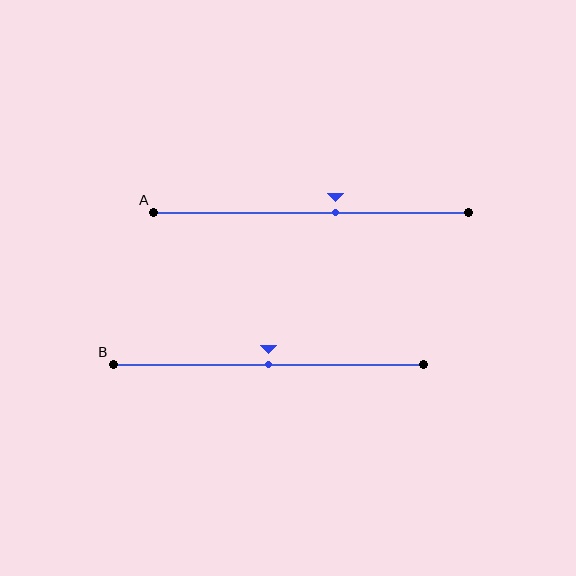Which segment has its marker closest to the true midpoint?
Segment B has its marker closest to the true midpoint.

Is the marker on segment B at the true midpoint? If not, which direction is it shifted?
Yes, the marker on segment B is at the true midpoint.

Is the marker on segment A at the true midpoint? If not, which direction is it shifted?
No, the marker on segment A is shifted to the right by about 8% of the segment length.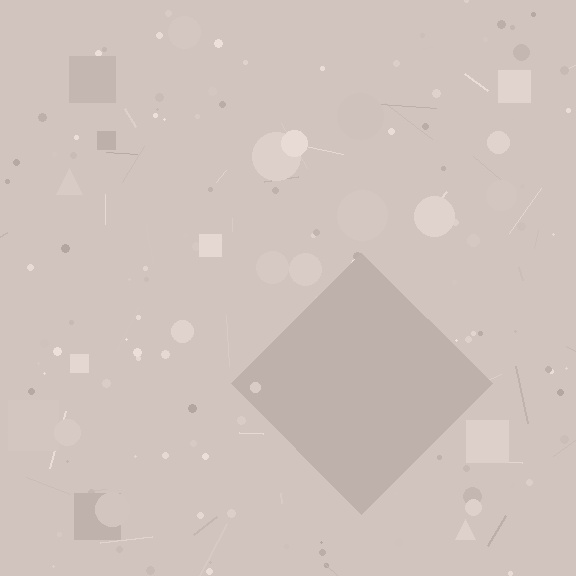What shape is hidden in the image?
A diamond is hidden in the image.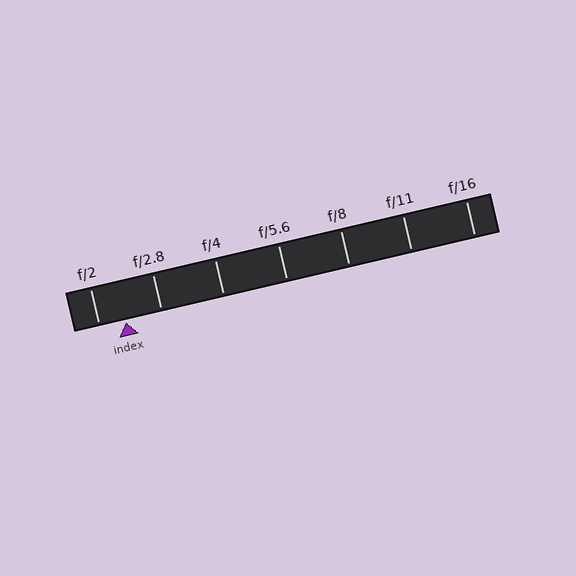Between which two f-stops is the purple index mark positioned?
The index mark is between f/2 and f/2.8.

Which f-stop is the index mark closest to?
The index mark is closest to f/2.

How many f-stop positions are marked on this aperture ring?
There are 7 f-stop positions marked.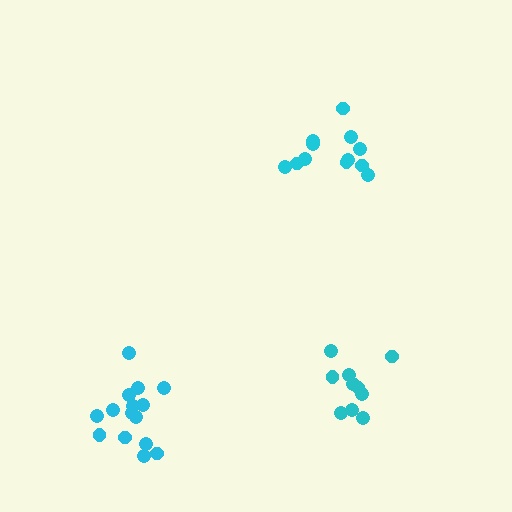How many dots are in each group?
Group 1: 15 dots, Group 2: 10 dots, Group 3: 12 dots (37 total).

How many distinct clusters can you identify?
There are 3 distinct clusters.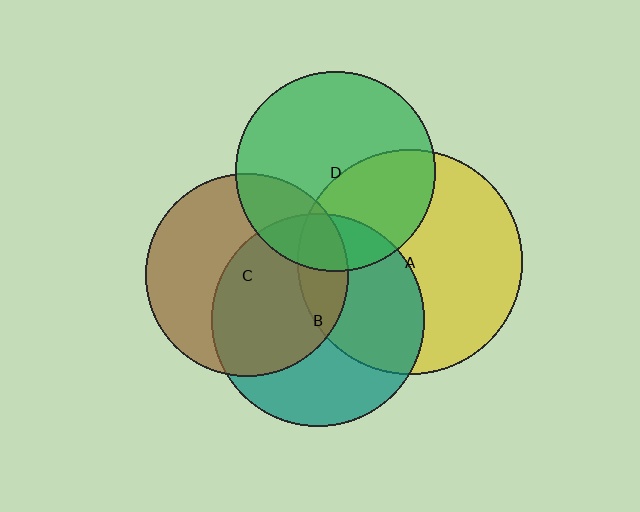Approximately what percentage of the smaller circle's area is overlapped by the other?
Approximately 15%.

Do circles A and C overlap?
Yes.